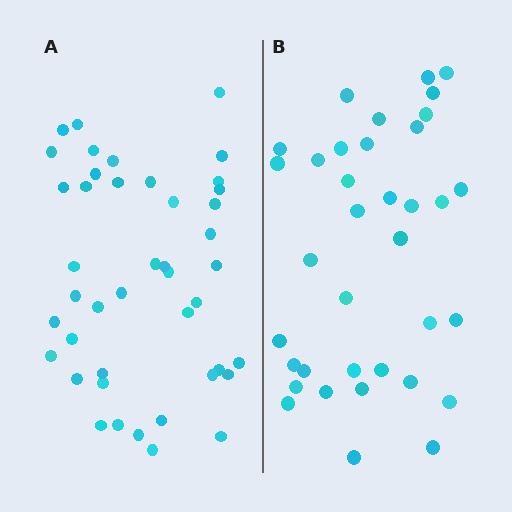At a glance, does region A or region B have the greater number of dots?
Region A (the left region) has more dots.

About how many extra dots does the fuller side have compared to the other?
Region A has roughly 8 or so more dots than region B.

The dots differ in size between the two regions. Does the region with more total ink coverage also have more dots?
No. Region B has more total ink coverage because its dots are larger, but region A actually contains more individual dots. Total area can be misleading — the number of items is what matters here.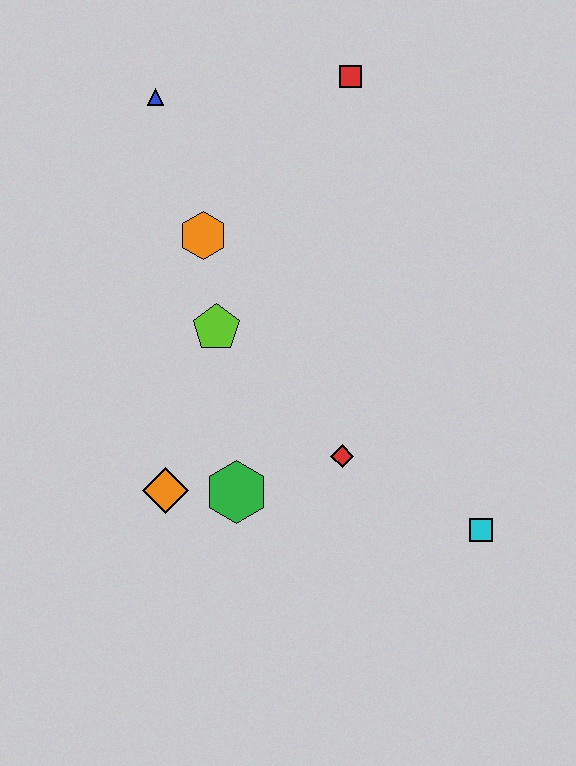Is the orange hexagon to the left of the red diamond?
Yes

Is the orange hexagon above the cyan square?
Yes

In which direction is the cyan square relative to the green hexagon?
The cyan square is to the right of the green hexagon.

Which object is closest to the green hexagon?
The orange diamond is closest to the green hexagon.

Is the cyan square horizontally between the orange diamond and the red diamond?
No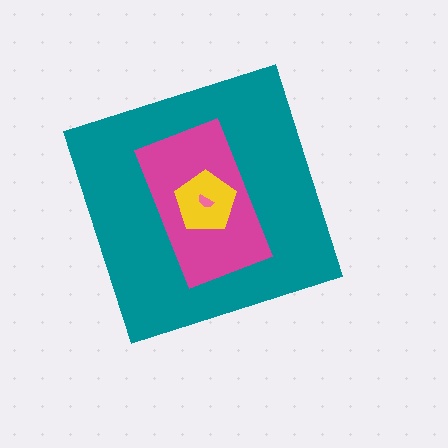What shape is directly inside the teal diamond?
The magenta rectangle.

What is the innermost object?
The pink semicircle.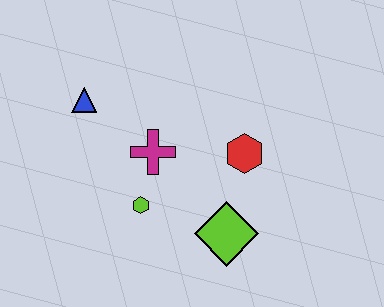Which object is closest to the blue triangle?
The magenta cross is closest to the blue triangle.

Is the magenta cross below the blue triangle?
Yes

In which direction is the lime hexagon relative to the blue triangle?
The lime hexagon is below the blue triangle.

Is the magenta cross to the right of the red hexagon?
No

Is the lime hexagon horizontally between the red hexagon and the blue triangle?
Yes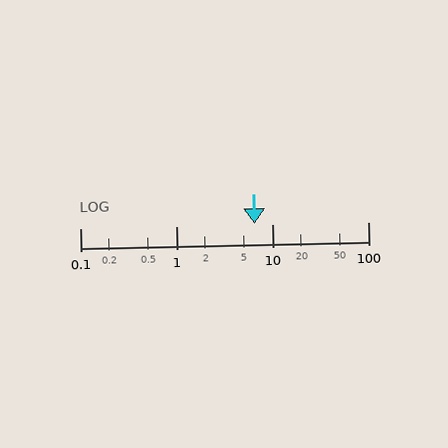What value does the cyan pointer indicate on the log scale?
The pointer indicates approximately 6.5.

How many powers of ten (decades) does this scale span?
The scale spans 3 decades, from 0.1 to 100.